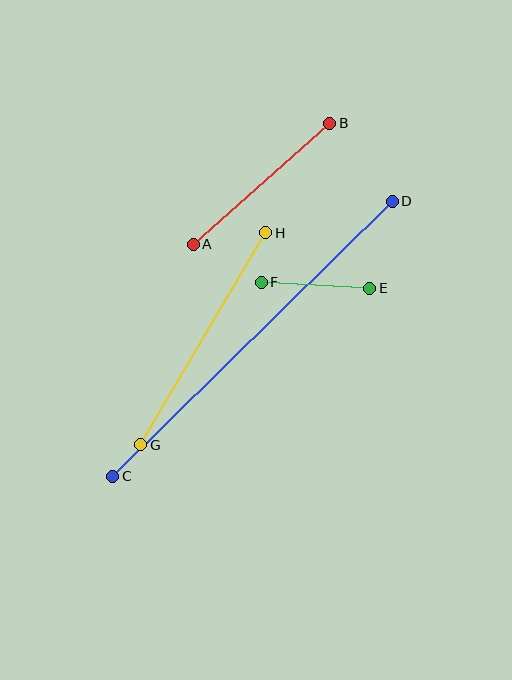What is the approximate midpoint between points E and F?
The midpoint is at approximately (316, 285) pixels.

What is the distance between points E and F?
The distance is approximately 109 pixels.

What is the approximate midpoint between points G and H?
The midpoint is at approximately (203, 339) pixels.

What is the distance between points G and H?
The distance is approximately 246 pixels.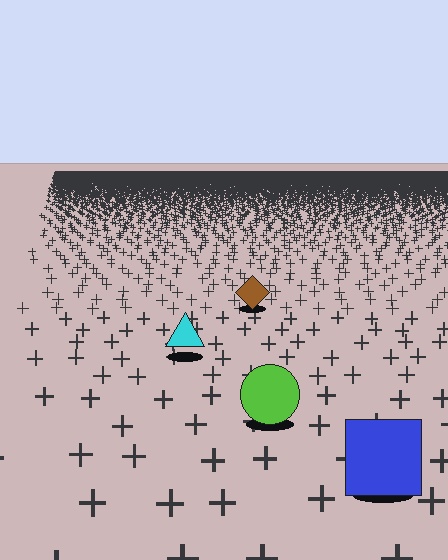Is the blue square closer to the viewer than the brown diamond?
Yes. The blue square is closer — you can tell from the texture gradient: the ground texture is coarser near it.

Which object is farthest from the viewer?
The brown diamond is farthest from the viewer. It appears smaller and the ground texture around it is denser.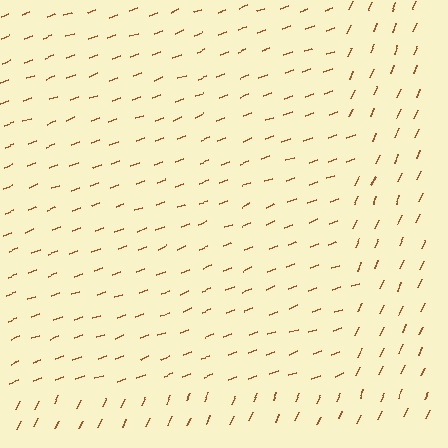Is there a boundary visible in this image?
Yes, there is a texture boundary formed by a change in line orientation.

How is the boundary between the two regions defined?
The boundary is defined purely by a change in line orientation (approximately 45 degrees difference). All lines are the same color and thickness.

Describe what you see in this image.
The image is filled with small brown line segments. A rectangle region in the image has lines oriented differently from the surrounding lines, creating a visible texture boundary.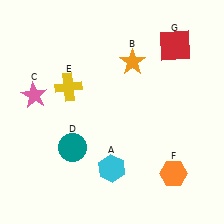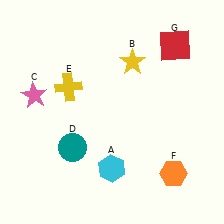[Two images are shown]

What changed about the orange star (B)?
In Image 1, B is orange. In Image 2, it changed to yellow.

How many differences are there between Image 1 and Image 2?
There is 1 difference between the two images.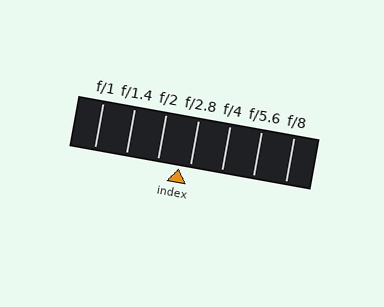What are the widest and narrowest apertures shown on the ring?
The widest aperture shown is f/1 and the narrowest is f/8.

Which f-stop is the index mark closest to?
The index mark is closest to f/2.8.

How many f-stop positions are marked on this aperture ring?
There are 7 f-stop positions marked.